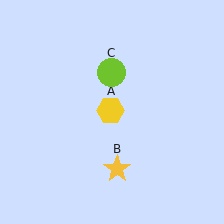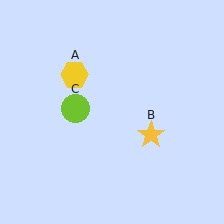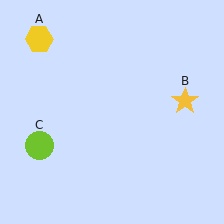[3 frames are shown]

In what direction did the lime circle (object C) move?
The lime circle (object C) moved down and to the left.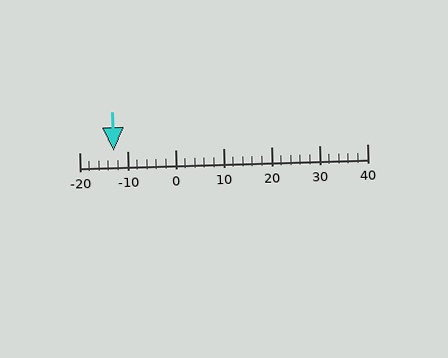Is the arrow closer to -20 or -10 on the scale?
The arrow is closer to -10.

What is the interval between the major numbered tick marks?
The major tick marks are spaced 10 units apart.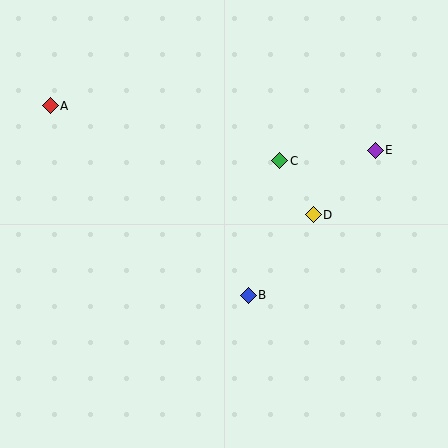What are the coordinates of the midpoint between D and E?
The midpoint between D and E is at (344, 183).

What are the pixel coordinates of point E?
Point E is at (375, 150).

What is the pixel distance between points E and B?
The distance between E and B is 193 pixels.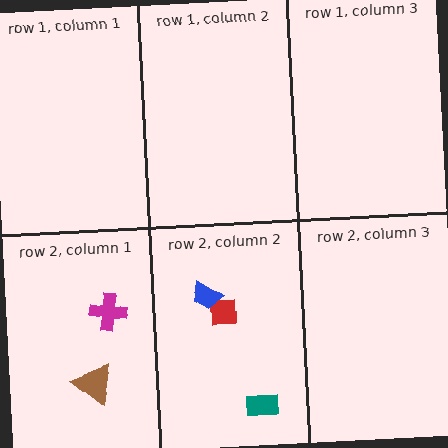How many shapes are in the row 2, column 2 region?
3.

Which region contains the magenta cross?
The row 2, column 1 region.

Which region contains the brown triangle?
The row 2, column 1 region.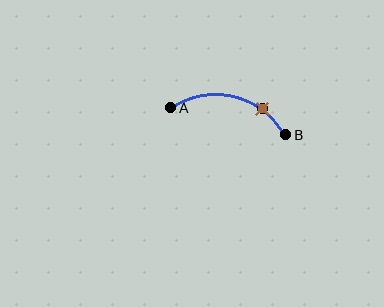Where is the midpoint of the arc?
The arc midpoint is the point on the curve farthest from the straight line joining A and B. It sits above that line.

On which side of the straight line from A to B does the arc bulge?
The arc bulges above the straight line connecting A and B.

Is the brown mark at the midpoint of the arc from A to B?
No. The brown mark lies on the arc but is closer to endpoint B. The arc midpoint would be at the point on the curve equidistant along the arc from both A and B.